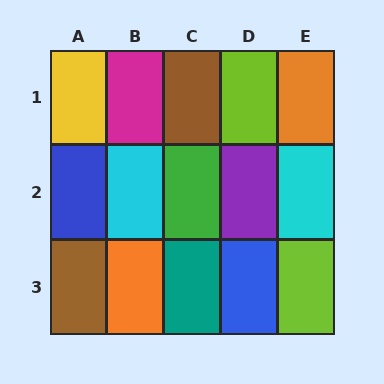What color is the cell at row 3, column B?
Orange.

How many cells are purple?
1 cell is purple.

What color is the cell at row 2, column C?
Green.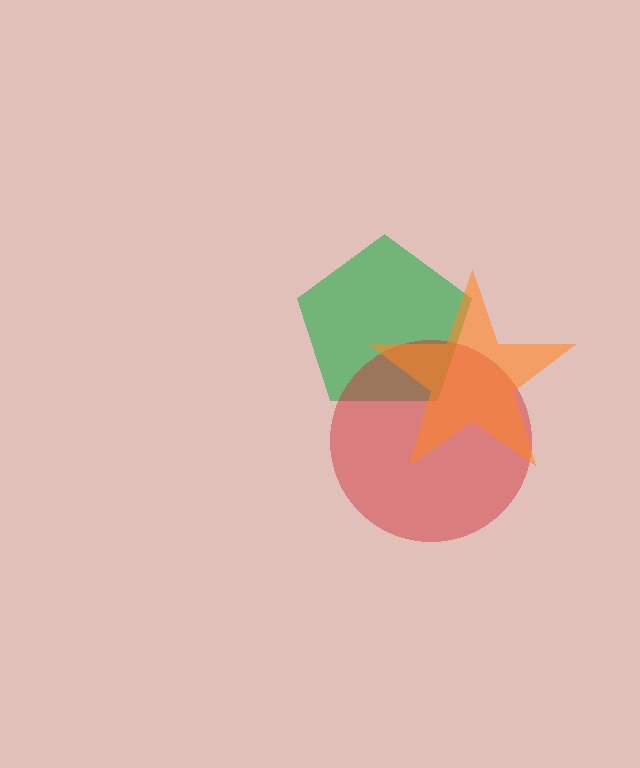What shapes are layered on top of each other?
The layered shapes are: a green pentagon, a red circle, an orange star.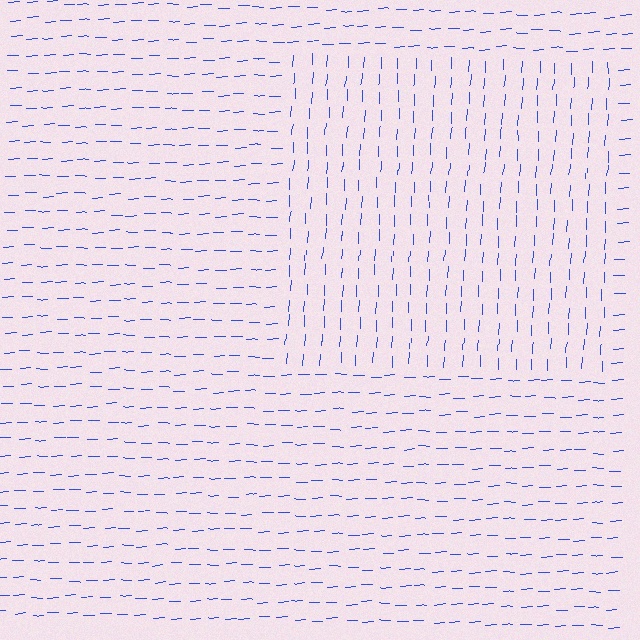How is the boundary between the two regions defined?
The boundary is defined purely by a change in line orientation (approximately 85 degrees difference). All lines are the same color and thickness.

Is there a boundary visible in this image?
Yes, there is a texture boundary formed by a change in line orientation.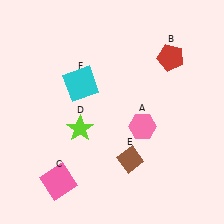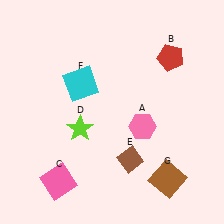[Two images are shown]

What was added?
A brown square (G) was added in Image 2.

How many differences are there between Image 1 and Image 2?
There is 1 difference between the two images.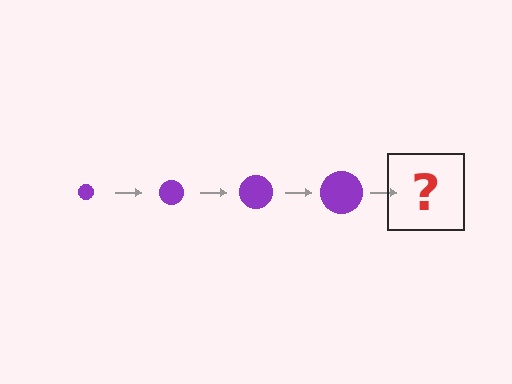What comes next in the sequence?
The next element should be a purple circle, larger than the previous one.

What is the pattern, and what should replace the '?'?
The pattern is that the circle gets progressively larger each step. The '?' should be a purple circle, larger than the previous one.